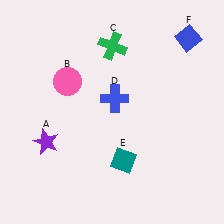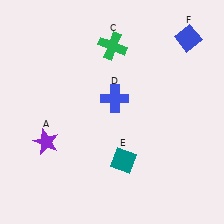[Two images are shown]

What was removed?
The pink circle (B) was removed in Image 2.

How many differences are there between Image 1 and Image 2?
There is 1 difference between the two images.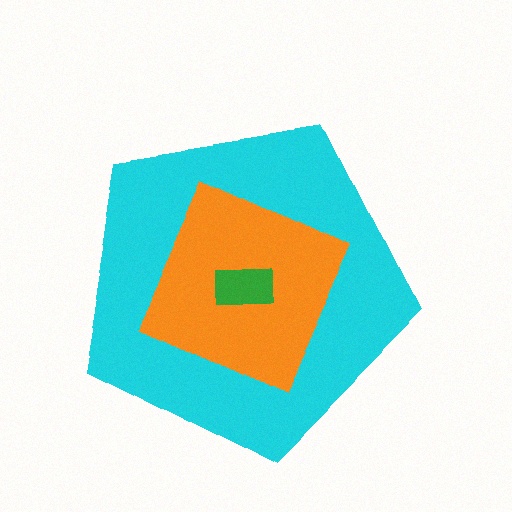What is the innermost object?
The green rectangle.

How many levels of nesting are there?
3.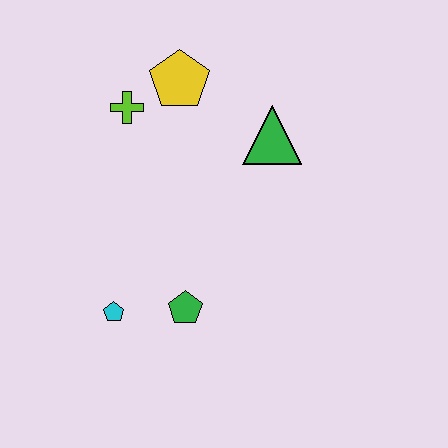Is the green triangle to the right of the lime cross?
Yes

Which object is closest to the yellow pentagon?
The lime cross is closest to the yellow pentagon.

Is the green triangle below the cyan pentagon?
No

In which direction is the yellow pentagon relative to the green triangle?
The yellow pentagon is to the left of the green triangle.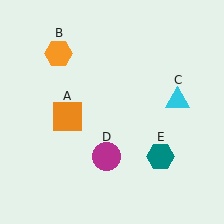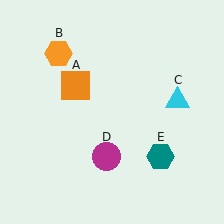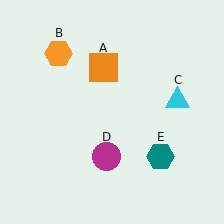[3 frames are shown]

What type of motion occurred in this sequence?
The orange square (object A) rotated clockwise around the center of the scene.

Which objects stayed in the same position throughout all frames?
Orange hexagon (object B) and cyan triangle (object C) and magenta circle (object D) and teal hexagon (object E) remained stationary.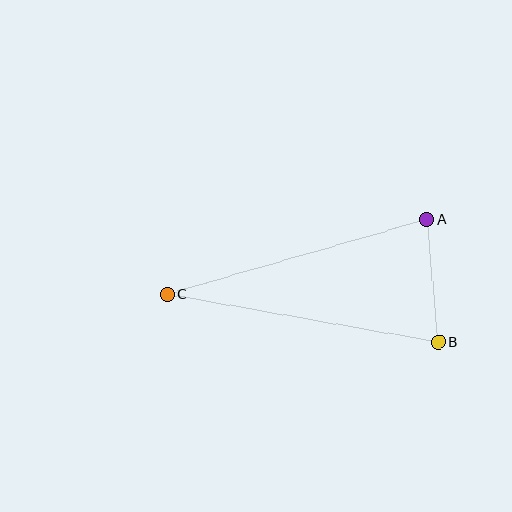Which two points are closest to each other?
Points A and B are closest to each other.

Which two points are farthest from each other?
Points B and C are farthest from each other.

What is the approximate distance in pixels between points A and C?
The distance between A and C is approximately 271 pixels.